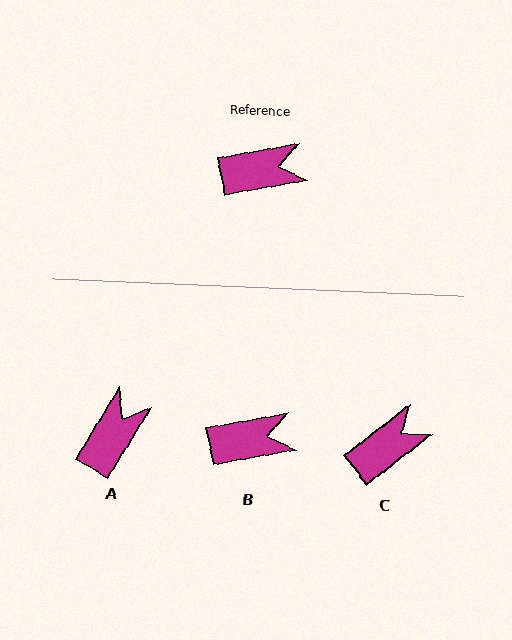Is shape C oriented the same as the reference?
No, it is off by about 28 degrees.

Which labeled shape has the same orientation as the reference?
B.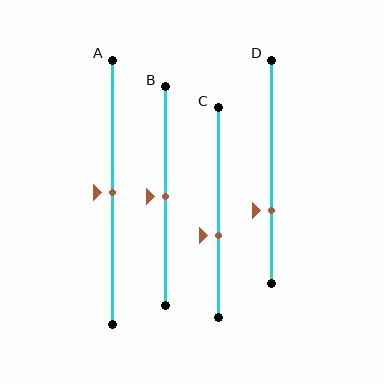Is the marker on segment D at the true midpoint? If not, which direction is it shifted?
No, the marker on segment D is shifted downward by about 17% of the segment length.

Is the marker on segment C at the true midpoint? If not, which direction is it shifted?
No, the marker on segment C is shifted downward by about 11% of the segment length.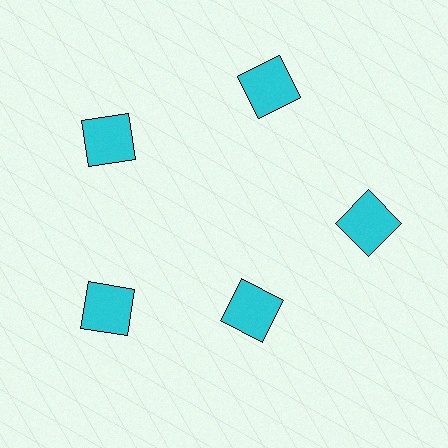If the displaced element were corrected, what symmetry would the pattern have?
It would have 5-fold rotational symmetry — the pattern would map onto itself every 72 degrees.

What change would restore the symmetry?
The symmetry would be restored by moving it outward, back onto the ring so that all 5 squares sit at equal angles and equal distance from the center.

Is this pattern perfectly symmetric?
No. The 5 cyan squares are arranged in a ring, but one element near the 5 o'clock position is pulled inward toward the center, breaking the 5-fold rotational symmetry.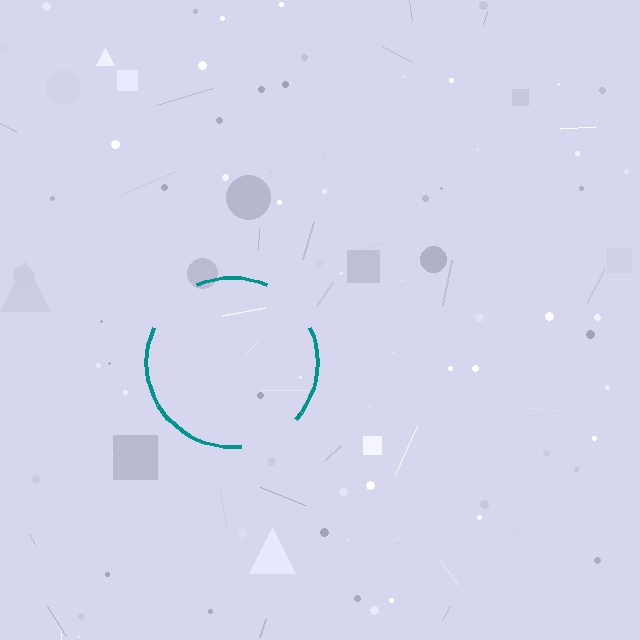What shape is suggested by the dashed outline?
The dashed outline suggests a circle.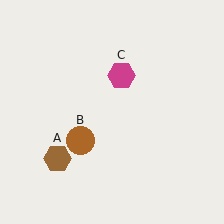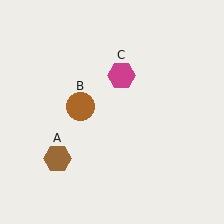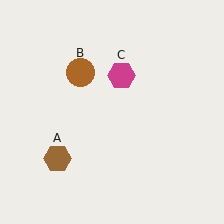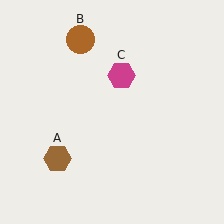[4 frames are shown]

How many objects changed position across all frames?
1 object changed position: brown circle (object B).